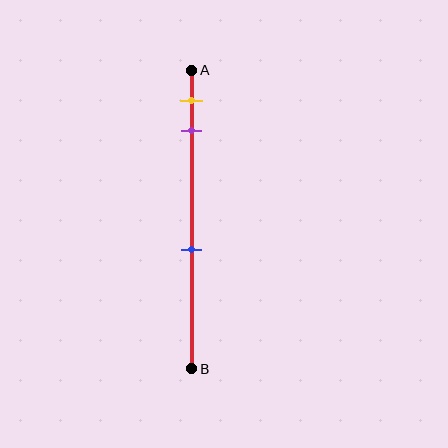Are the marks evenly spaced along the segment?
No, the marks are not evenly spaced.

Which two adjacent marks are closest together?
The yellow and purple marks are the closest adjacent pair.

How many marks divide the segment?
There are 3 marks dividing the segment.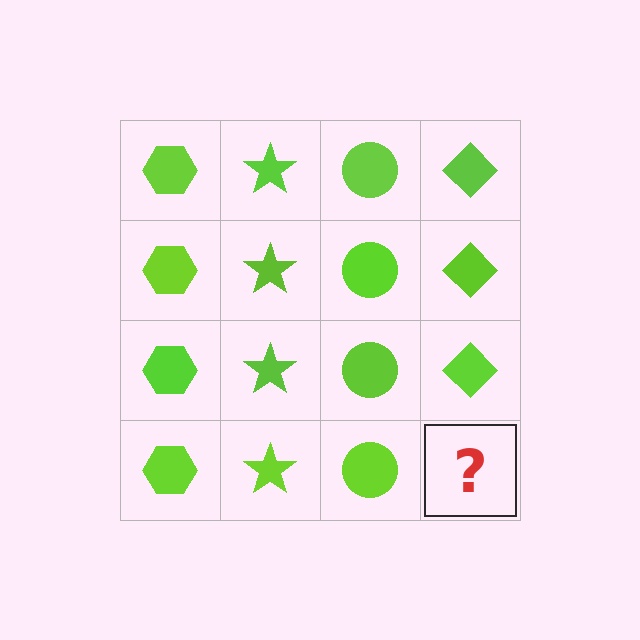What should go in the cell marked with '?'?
The missing cell should contain a lime diamond.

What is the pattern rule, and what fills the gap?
The rule is that each column has a consistent shape. The gap should be filled with a lime diamond.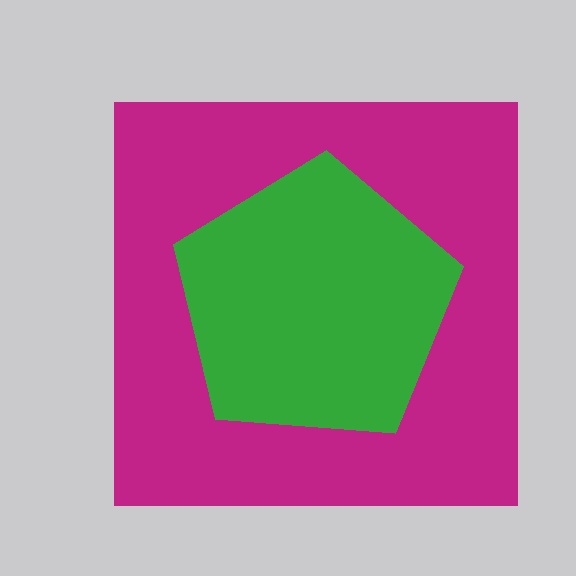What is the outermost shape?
The magenta square.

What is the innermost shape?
The green pentagon.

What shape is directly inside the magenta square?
The green pentagon.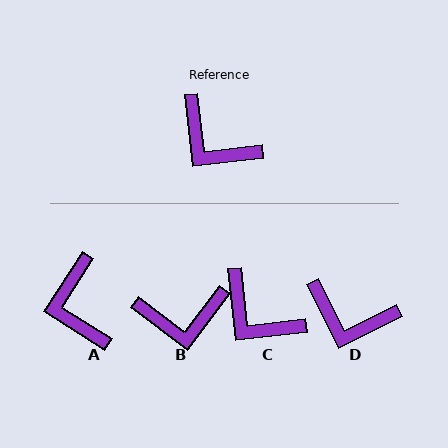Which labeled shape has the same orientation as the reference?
C.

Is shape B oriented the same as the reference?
No, it is off by about 47 degrees.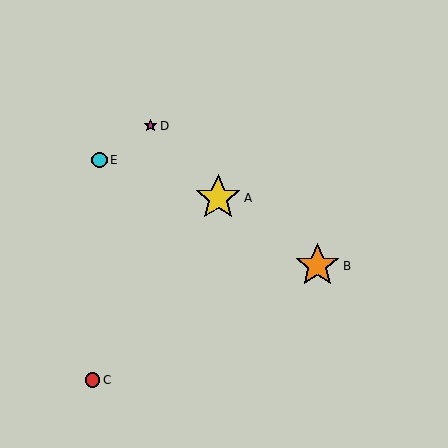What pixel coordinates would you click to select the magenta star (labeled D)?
Click at (150, 126) to select the magenta star D.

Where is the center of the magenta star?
The center of the magenta star is at (150, 126).